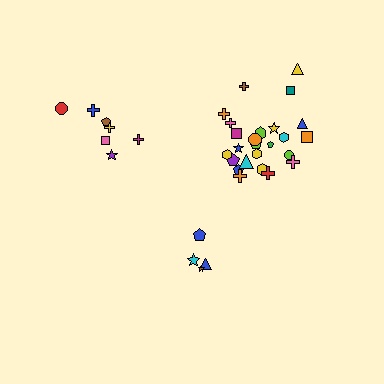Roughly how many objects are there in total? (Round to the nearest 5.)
Roughly 35 objects in total.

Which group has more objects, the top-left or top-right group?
The top-right group.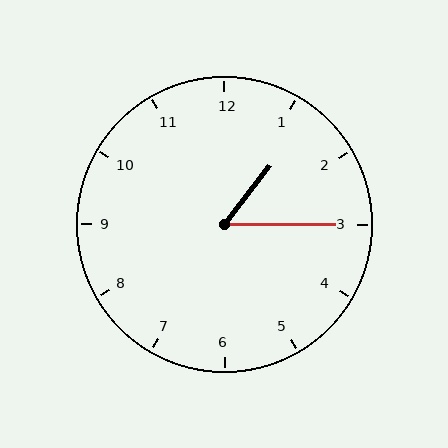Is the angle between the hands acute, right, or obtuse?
It is acute.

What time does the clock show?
1:15.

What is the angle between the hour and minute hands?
Approximately 52 degrees.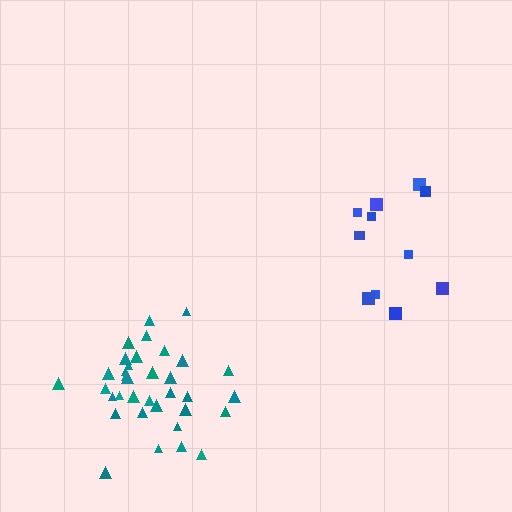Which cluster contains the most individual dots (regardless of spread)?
Teal (35).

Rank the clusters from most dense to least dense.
teal, blue.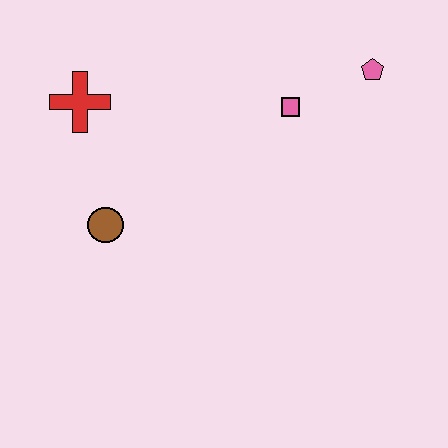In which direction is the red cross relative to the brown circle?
The red cross is above the brown circle.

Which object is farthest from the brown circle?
The pink pentagon is farthest from the brown circle.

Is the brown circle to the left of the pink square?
Yes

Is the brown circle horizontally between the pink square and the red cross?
Yes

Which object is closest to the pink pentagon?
The pink square is closest to the pink pentagon.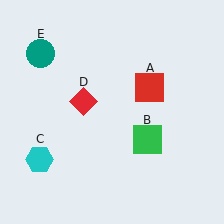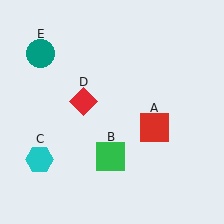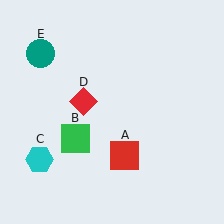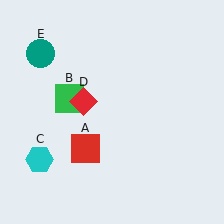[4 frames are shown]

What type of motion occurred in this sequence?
The red square (object A), green square (object B) rotated clockwise around the center of the scene.